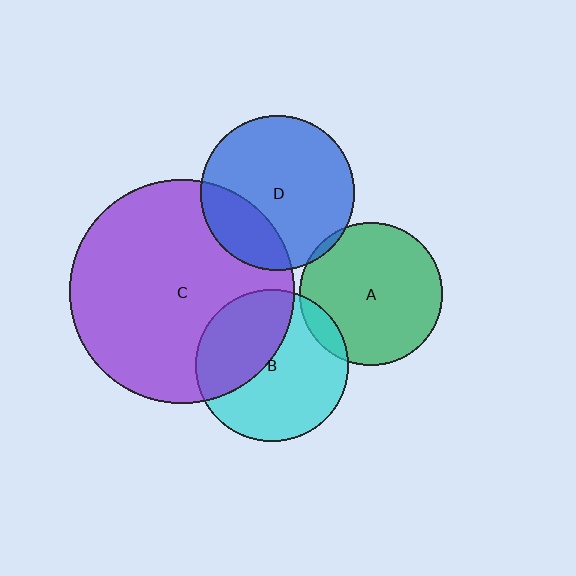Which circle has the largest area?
Circle C (purple).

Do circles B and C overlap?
Yes.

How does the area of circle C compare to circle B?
Approximately 2.2 times.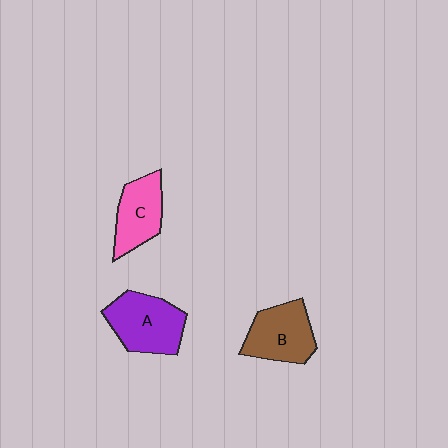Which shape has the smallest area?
Shape C (pink).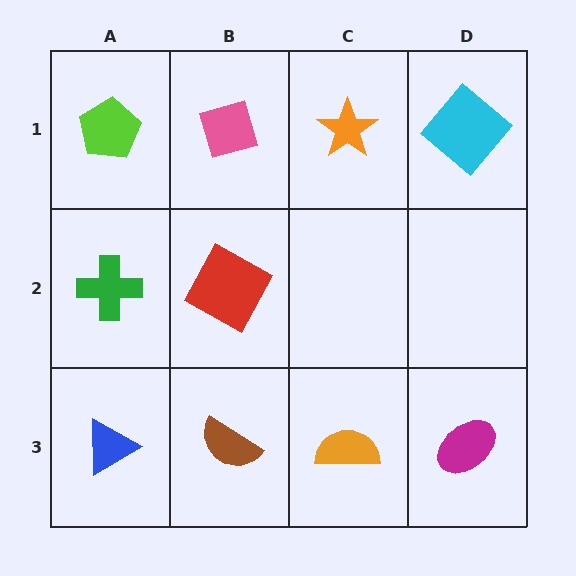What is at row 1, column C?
An orange star.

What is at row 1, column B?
A pink diamond.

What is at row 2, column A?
A green cross.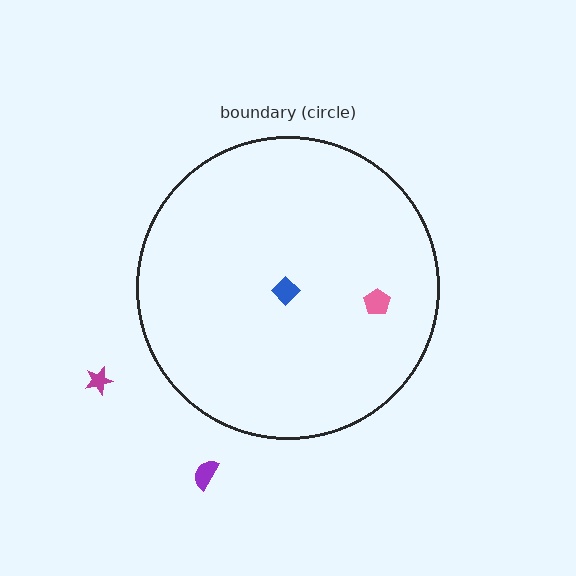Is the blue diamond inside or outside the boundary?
Inside.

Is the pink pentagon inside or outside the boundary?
Inside.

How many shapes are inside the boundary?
2 inside, 2 outside.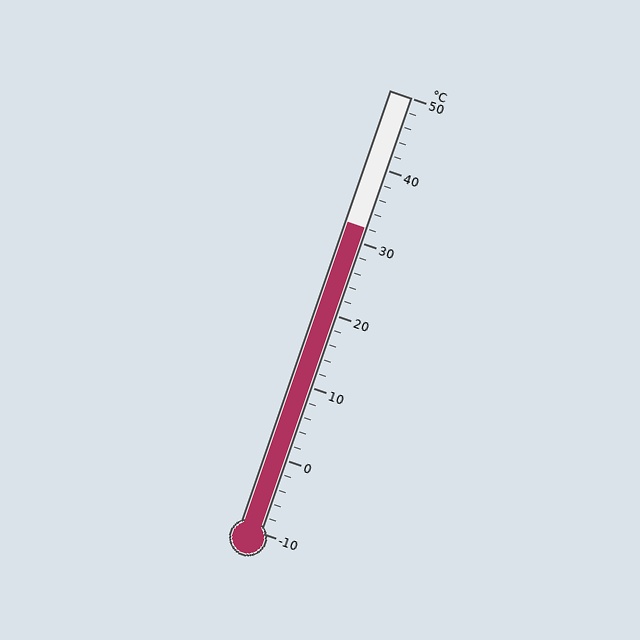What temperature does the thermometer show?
The thermometer shows approximately 32°C.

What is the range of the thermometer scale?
The thermometer scale ranges from -10°C to 50°C.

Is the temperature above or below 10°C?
The temperature is above 10°C.